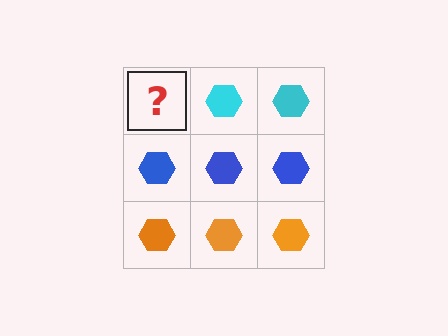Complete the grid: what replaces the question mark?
The question mark should be replaced with a cyan hexagon.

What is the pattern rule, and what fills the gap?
The rule is that each row has a consistent color. The gap should be filled with a cyan hexagon.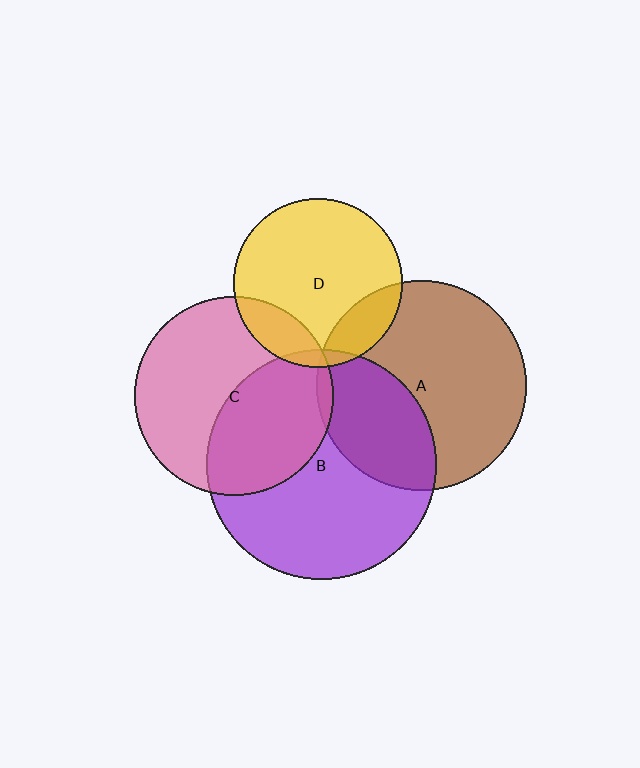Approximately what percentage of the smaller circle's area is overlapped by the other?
Approximately 15%.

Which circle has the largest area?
Circle B (purple).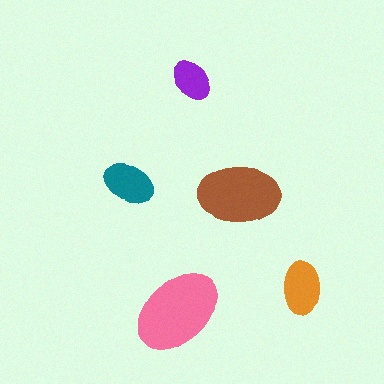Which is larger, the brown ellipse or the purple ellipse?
The brown one.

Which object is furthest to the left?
The teal ellipse is leftmost.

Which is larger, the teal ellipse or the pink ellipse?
The pink one.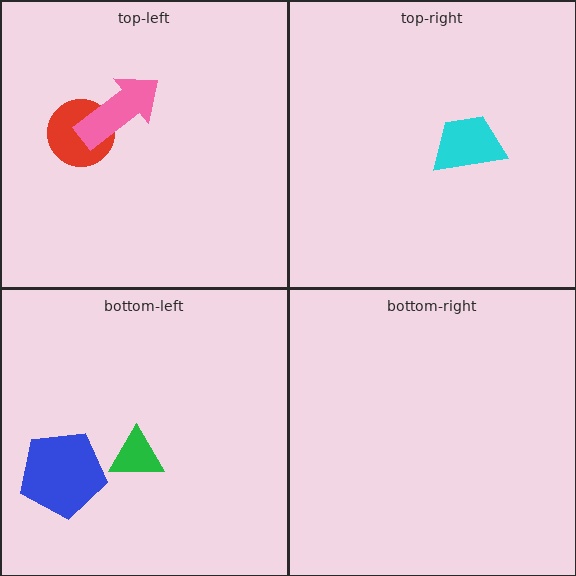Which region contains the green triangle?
The bottom-left region.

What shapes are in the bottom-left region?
The green triangle, the blue pentagon.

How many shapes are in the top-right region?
1.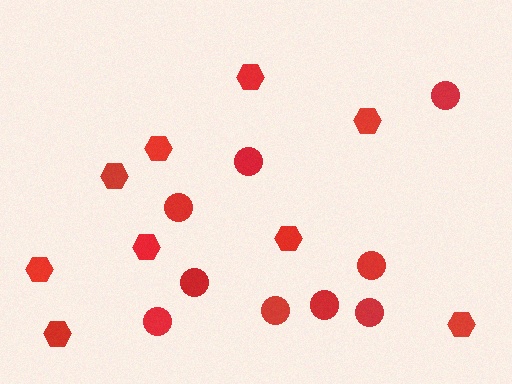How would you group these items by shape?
There are 2 groups: one group of circles (9) and one group of hexagons (9).